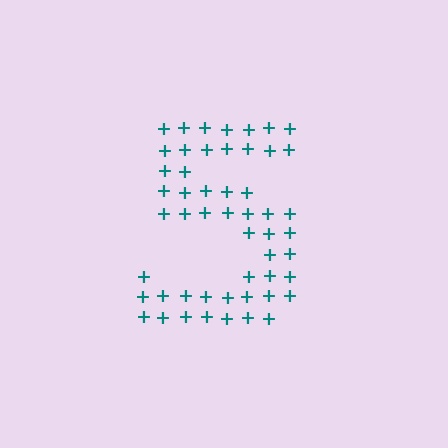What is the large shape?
The large shape is the digit 5.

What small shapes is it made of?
It is made of small plus signs.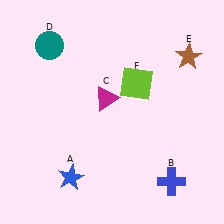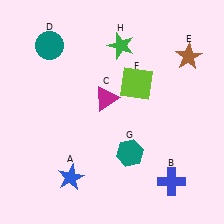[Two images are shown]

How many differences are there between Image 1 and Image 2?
There are 2 differences between the two images.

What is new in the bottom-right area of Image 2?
A teal hexagon (G) was added in the bottom-right area of Image 2.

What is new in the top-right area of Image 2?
A green star (H) was added in the top-right area of Image 2.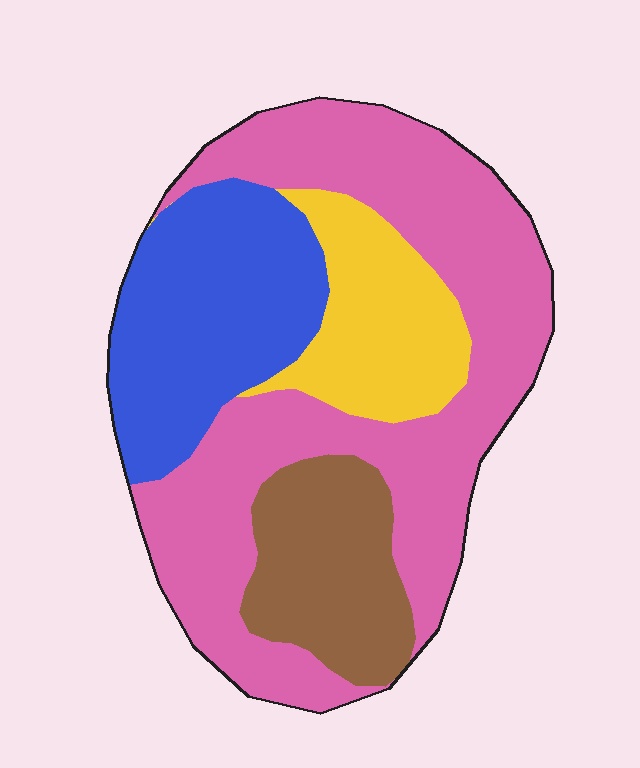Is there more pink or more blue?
Pink.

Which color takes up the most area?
Pink, at roughly 50%.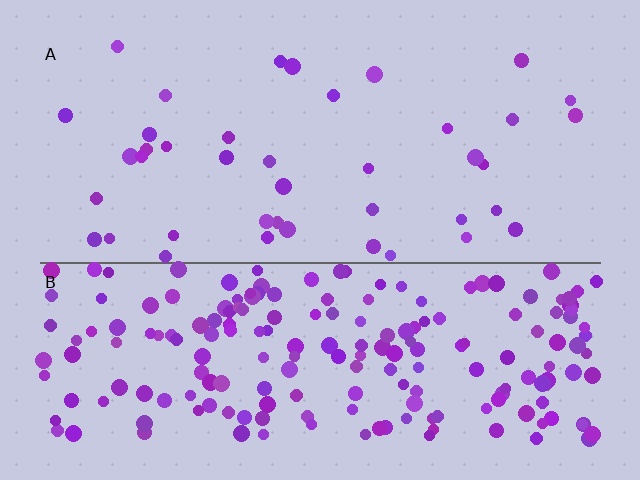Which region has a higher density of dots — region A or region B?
B (the bottom).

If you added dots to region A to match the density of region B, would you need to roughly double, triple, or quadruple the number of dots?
Approximately quadruple.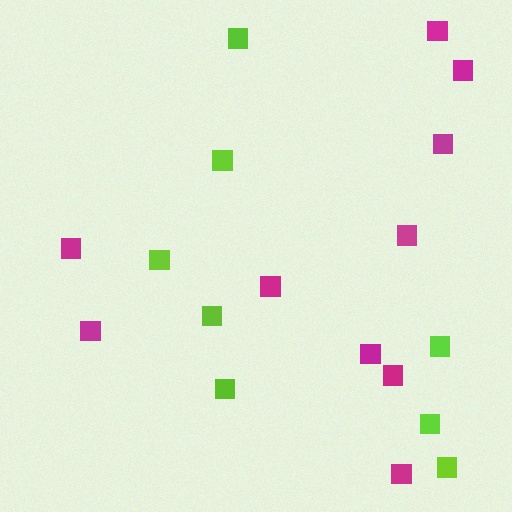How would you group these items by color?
There are 2 groups: one group of magenta squares (10) and one group of lime squares (8).